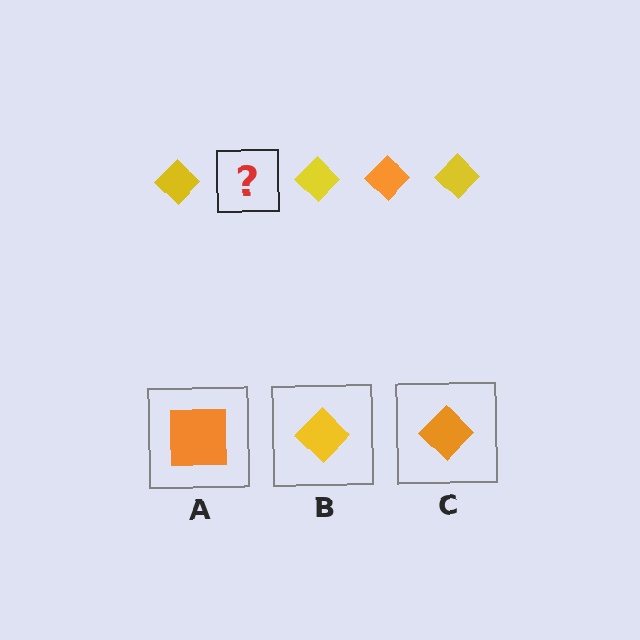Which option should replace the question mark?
Option C.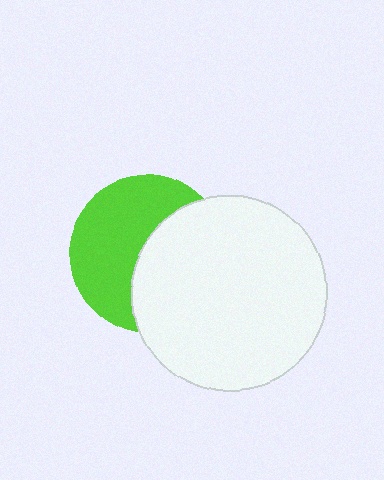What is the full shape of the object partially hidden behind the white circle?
The partially hidden object is a lime circle.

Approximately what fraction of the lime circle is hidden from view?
Roughly 47% of the lime circle is hidden behind the white circle.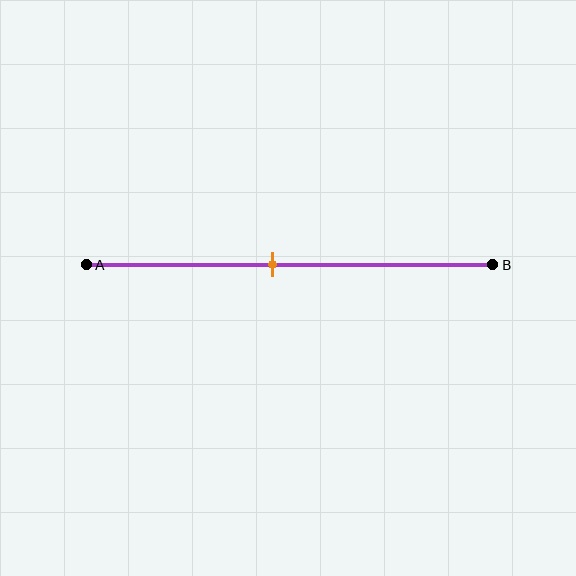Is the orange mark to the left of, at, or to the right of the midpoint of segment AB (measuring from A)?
The orange mark is to the left of the midpoint of segment AB.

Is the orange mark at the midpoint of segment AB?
No, the mark is at about 45% from A, not at the 50% midpoint.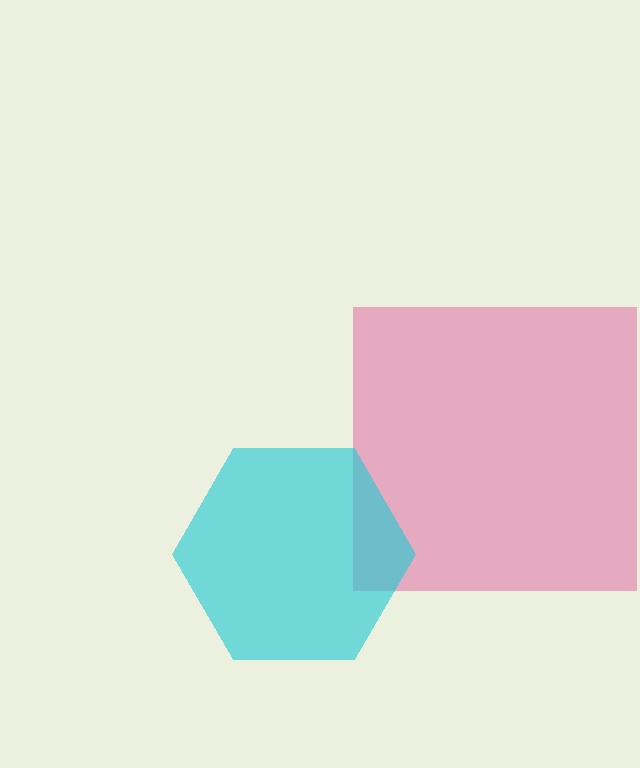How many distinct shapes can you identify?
There are 2 distinct shapes: a pink square, a cyan hexagon.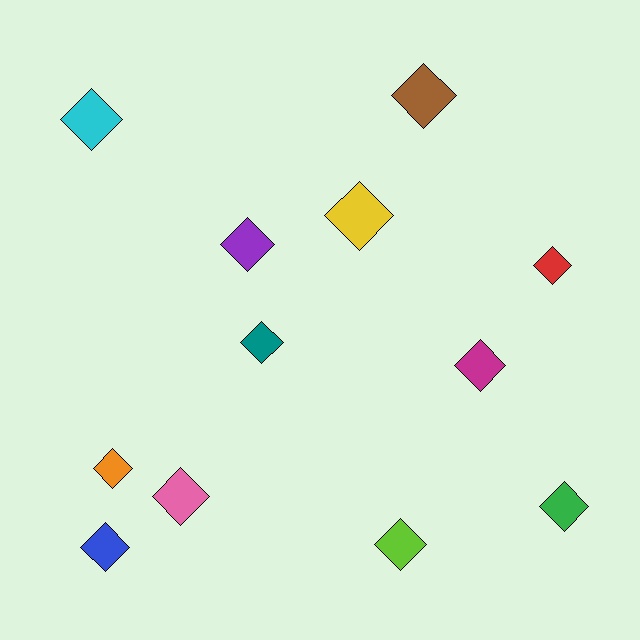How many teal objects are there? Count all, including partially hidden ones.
There is 1 teal object.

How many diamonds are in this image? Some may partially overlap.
There are 12 diamonds.